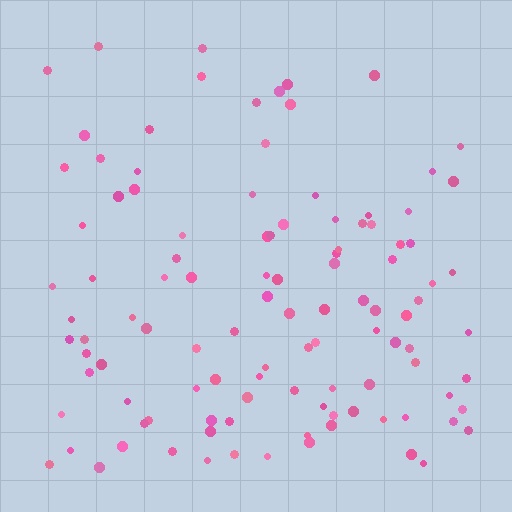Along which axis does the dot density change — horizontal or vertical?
Vertical.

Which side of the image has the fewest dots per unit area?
The top.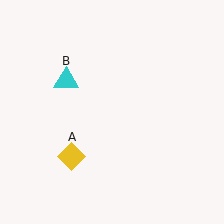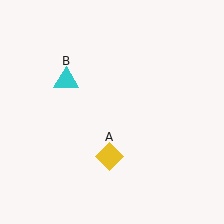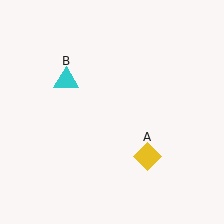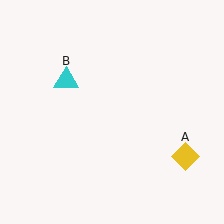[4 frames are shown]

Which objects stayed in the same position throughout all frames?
Cyan triangle (object B) remained stationary.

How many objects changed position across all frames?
1 object changed position: yellow diamond (object A).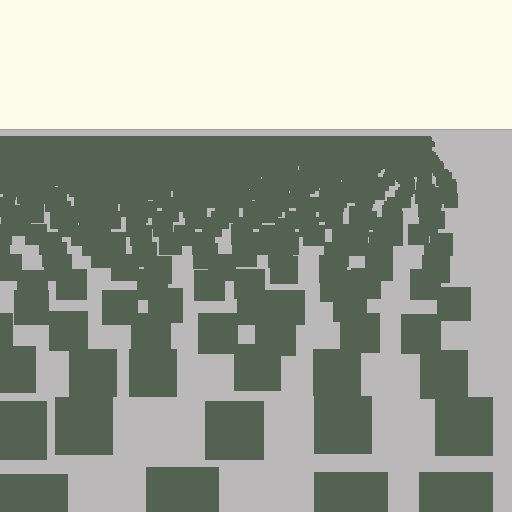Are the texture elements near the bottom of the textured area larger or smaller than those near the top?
Larger. Near the bottom, elements are closer to the viewer and appear at a bigger on-screen size.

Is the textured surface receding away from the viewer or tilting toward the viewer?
The surface is receding away from the viewer. Texture elements get smaller and denser toward the top.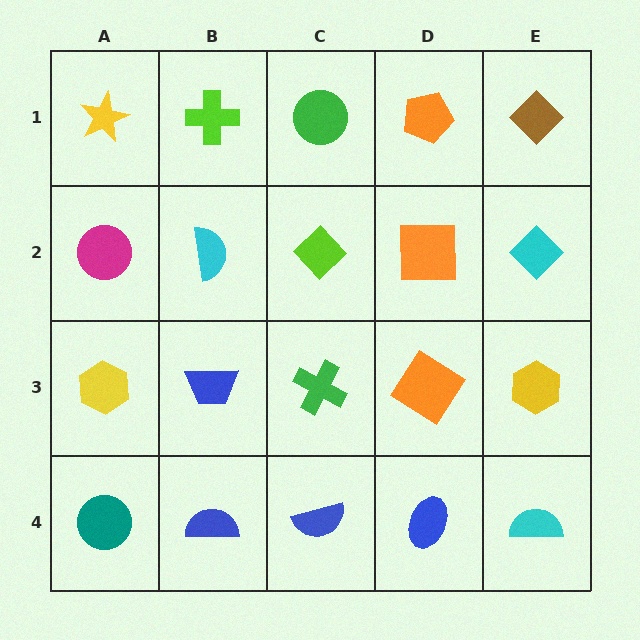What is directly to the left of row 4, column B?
A teal circle.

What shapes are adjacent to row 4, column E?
A yellow hexagon (row 3, column E), a blue ellipse (row 4, column D).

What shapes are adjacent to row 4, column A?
A yellow hexagon (row 3, column A), a blue semicircle (row 4, column B).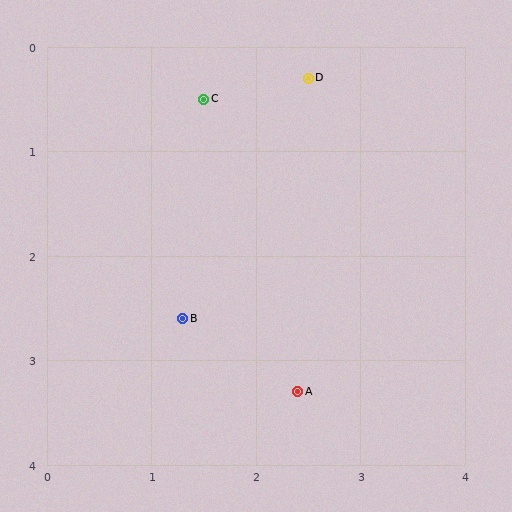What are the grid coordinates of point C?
Point C is at approximately (1.5, 0.5).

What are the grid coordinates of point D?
Point D is at approximately (2.5, 0.3).